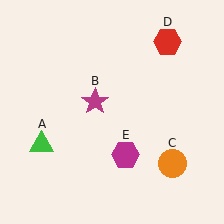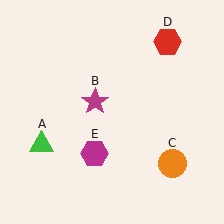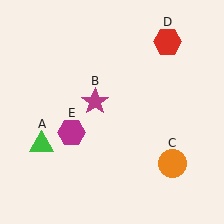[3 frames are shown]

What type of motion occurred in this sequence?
The magenta hexagon (object E) rotated clockwise around the center of the scene.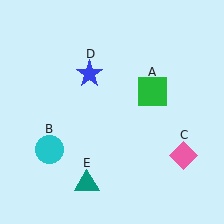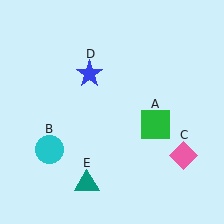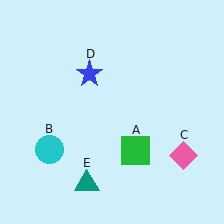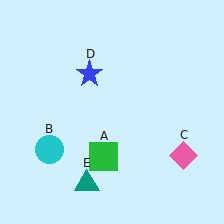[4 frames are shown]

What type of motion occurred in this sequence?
The green square (object A) rotated clockwise around the center of the scene.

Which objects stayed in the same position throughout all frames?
Cyan circle (object B) and pink diamond (object C) and blue star (object D) and teal triangle (object E) remained stationary.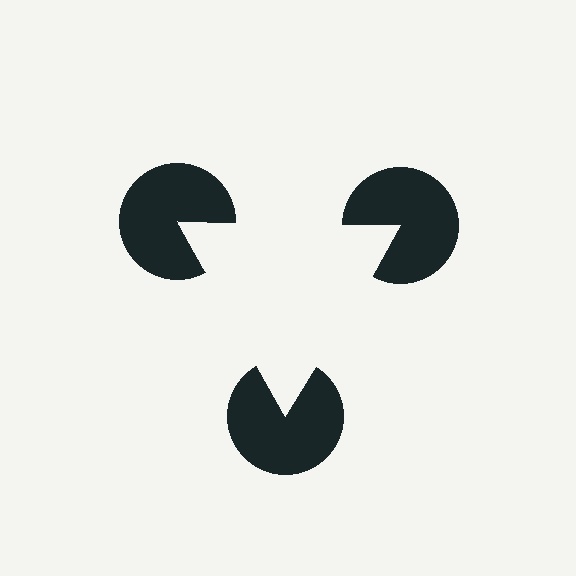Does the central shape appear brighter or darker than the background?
It typically appears slightly brighter than the background, even though no actual brightness change is drawn.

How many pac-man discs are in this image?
There are 3 — one at each vertex of the illusory triangle.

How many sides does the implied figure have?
3 sides.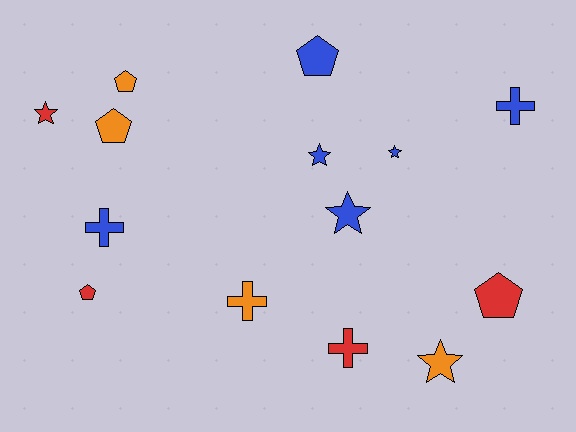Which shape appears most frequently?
Pentagon, with 5 objects.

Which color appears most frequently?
Blue, with 6 objects.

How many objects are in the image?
There are 14 objects.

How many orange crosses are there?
There is 1 orange cross.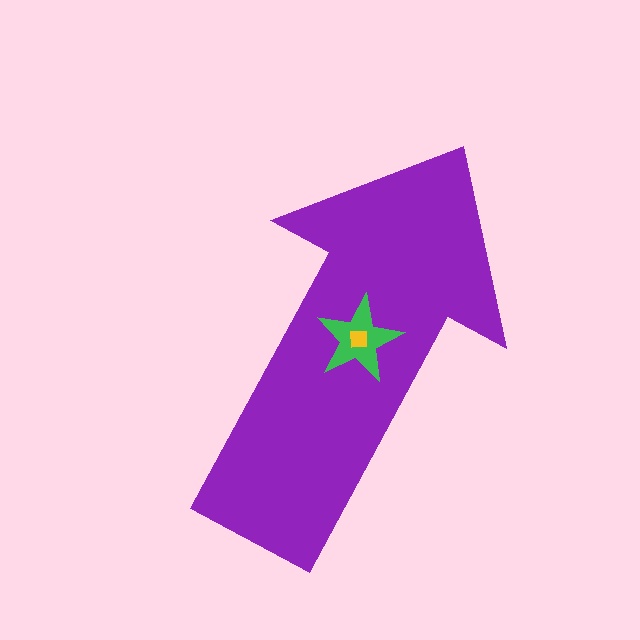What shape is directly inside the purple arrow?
The green star.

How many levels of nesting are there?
3.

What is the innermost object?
The yellow square.